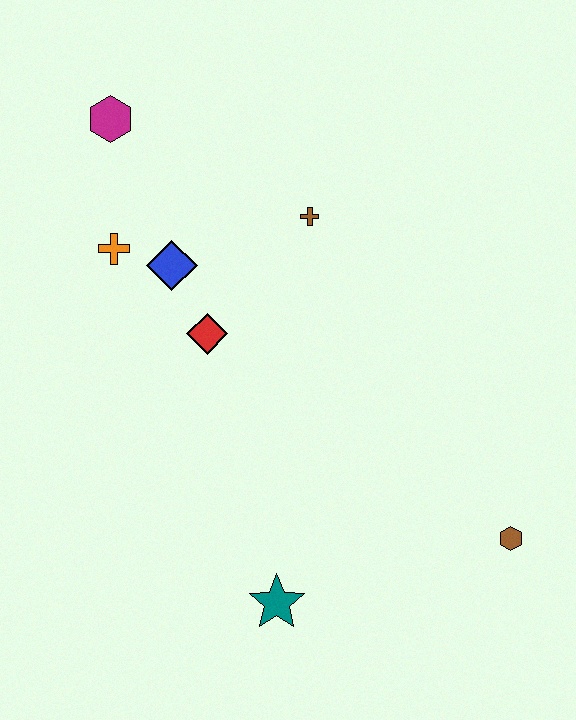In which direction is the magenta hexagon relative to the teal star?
The magenta hexagon is above the teal star.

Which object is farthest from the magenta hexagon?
The brown hexagon is farthest from the magenta hexagon.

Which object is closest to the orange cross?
The blue diamond is closest to the orange cross.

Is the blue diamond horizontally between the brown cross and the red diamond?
No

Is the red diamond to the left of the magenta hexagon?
No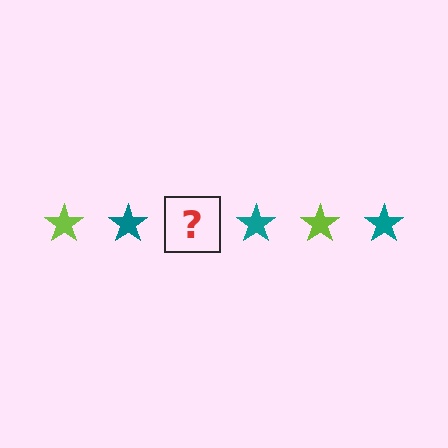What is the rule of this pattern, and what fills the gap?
The rule is that the pattern cycles through lime, teal stars. The gap should be filled with a lime star.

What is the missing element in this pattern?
The missing element is a lime star.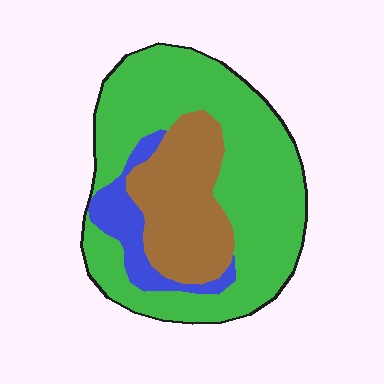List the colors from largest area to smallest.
From largest to smallest: green, brown, blue.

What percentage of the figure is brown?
Brown covers around 25% of the figure.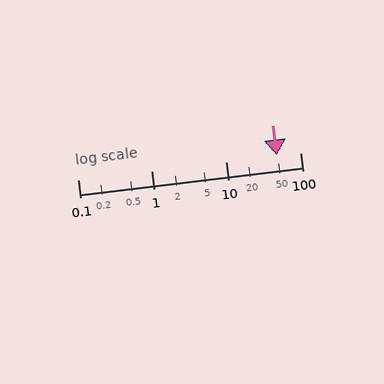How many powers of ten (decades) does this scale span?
The scale spans 3 decades, from 0.1 to 100.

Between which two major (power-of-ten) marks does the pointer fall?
The pointer is between 10 and 100.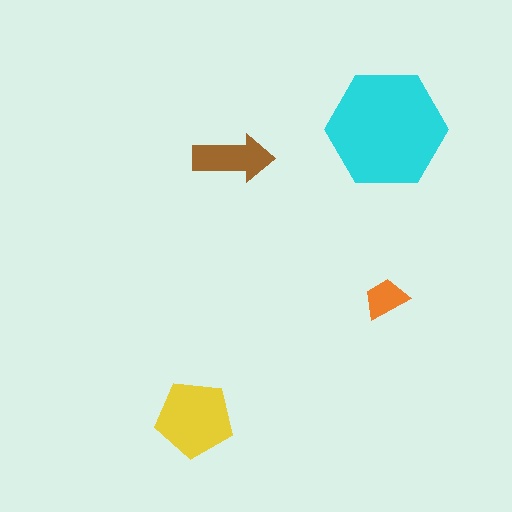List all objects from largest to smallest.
The cyan hexagon, the yellow pentagon, the brown arrow, the orange trapezoid.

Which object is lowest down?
The yellow pentagon is bottommost.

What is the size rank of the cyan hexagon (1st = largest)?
1st.